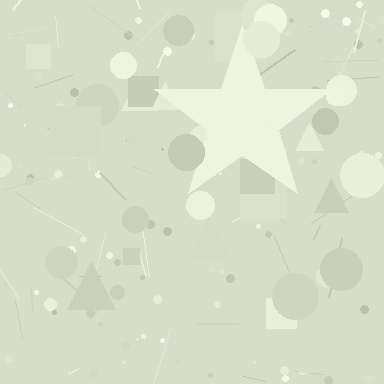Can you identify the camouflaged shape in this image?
The camouflaged shape is a star.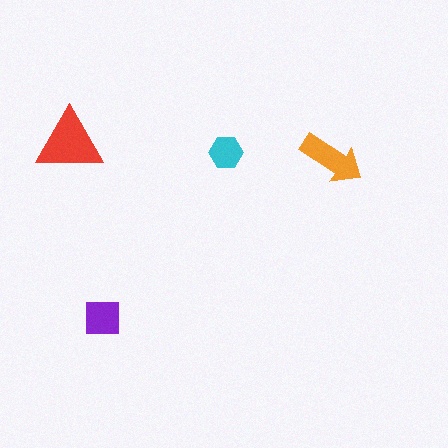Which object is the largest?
The red triangle.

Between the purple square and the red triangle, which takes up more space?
The red triangle.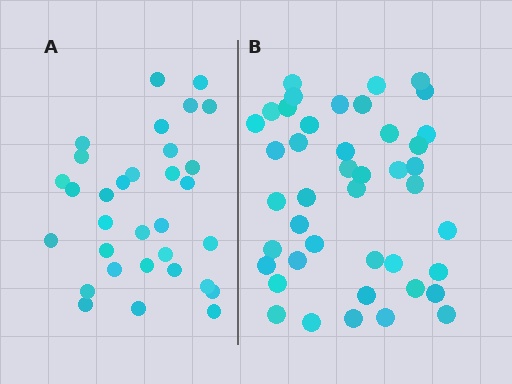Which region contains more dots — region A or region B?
Region B (the right region) has more dots.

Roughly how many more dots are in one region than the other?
Region B has roughly 12 or so more dots than region A.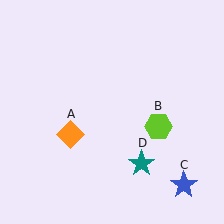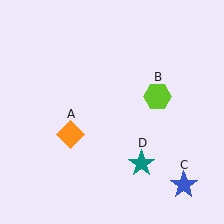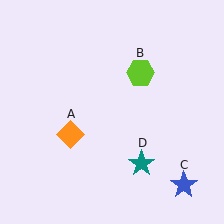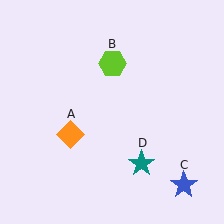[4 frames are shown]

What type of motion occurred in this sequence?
The lime hexagon (object B) rotated counterclockwise around the center of the scene.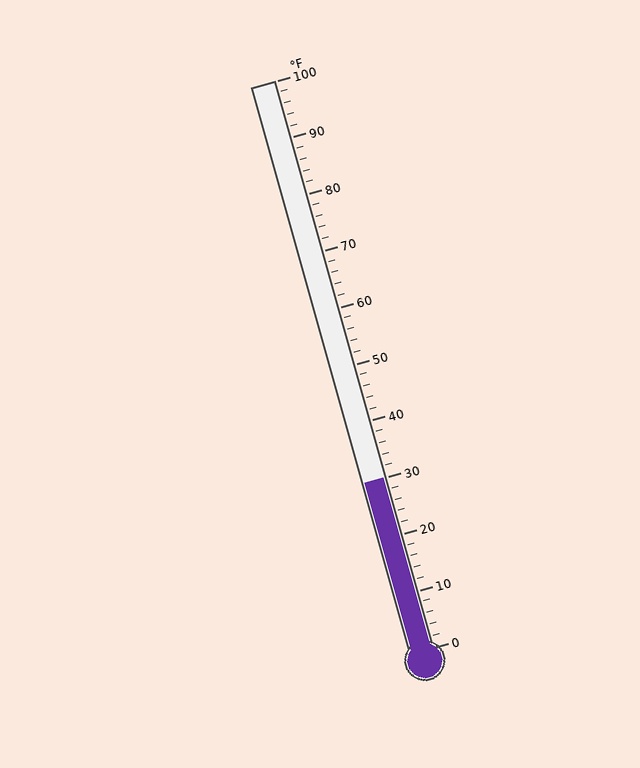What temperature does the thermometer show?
The thermometer shows approximately 30°F.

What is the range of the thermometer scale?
The thermometer scale ranges from 0°F to 100°F.